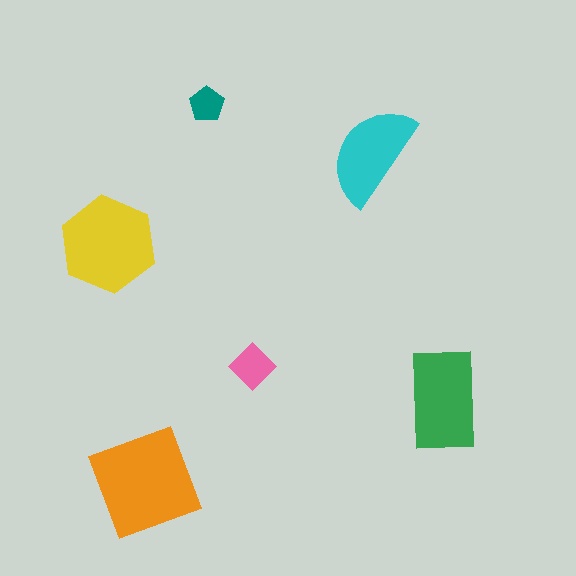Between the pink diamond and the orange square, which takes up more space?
The orange square.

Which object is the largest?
The orange square.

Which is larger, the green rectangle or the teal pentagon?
The green rectangle.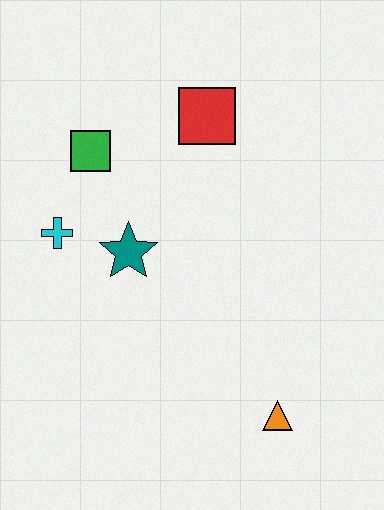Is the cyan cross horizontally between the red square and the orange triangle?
No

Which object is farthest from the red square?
The orange triangle is farthest from the red square.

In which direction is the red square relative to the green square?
The red square is to the right of the green square.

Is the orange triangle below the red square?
Yes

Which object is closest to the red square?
The green square is closest to the red square.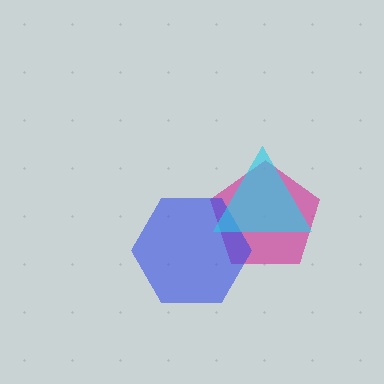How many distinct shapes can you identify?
There are 3 distinct shapes: a magenta pentagon, a blue hexagon, a cyan triangle.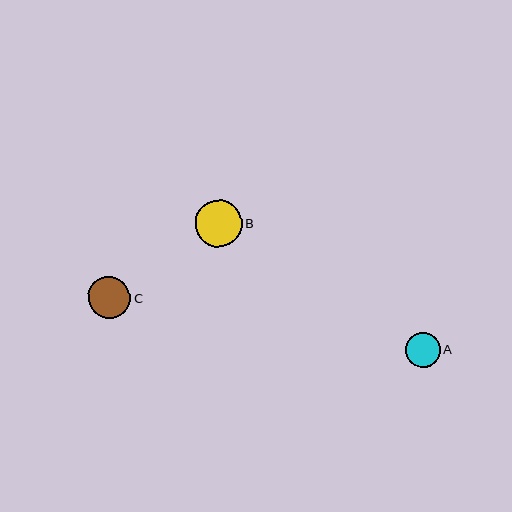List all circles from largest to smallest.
From largest to smallest: B, C, A.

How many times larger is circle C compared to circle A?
Circle C is approximately 1.2 times the size of circle A.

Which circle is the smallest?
Circle A is the smallest with a size of approximately 35 pixels.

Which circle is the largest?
Circle B is the largest with a size of approximately 47 pixels.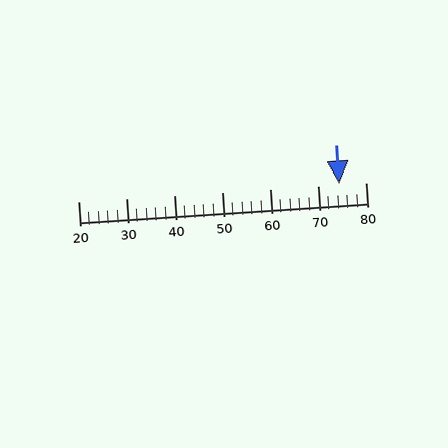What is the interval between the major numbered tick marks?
The major tick marks are spaced 10 units apart.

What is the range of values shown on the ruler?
The ruler shows values from 20 to 80.